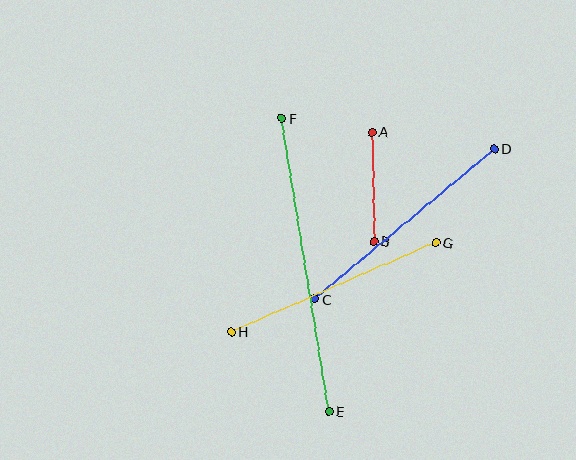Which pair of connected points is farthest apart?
Points E and F are farthest apart.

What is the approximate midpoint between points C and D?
The midpoint is at approximately (404, 224) pixels.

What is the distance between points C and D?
The distance is approximately 234 pixels.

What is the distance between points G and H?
The distance is approximately 223 pixels.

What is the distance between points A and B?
The distance is approximately 109 pixels.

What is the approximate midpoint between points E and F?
The midpoint is at approximately (305, 265) pixels.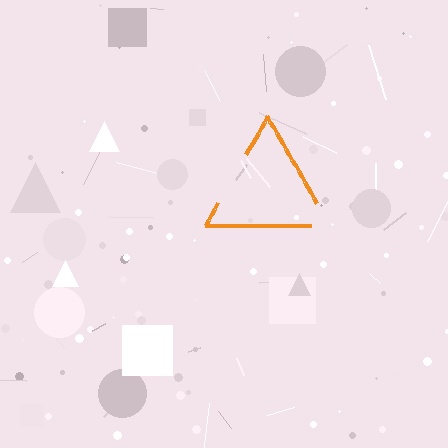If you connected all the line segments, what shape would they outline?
They would outline a triangle.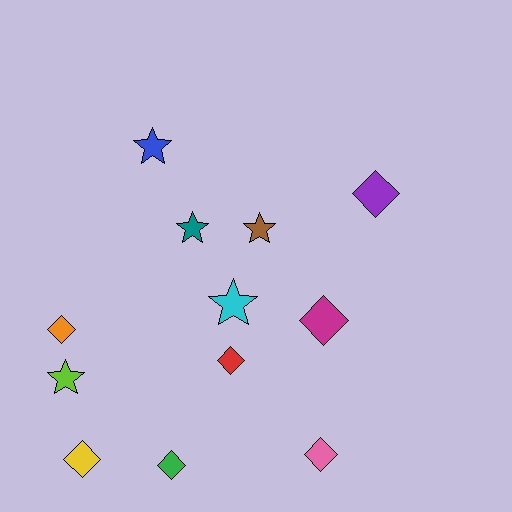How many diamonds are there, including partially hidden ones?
There are 7 diamonds.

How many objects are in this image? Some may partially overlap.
There are 12 objects.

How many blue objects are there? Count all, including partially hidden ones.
There is 1 blue object.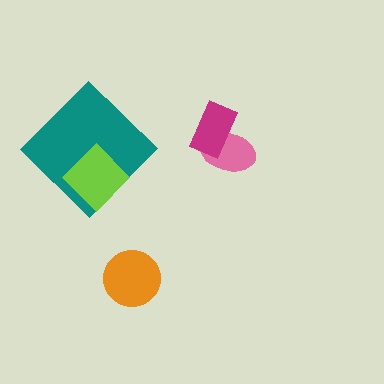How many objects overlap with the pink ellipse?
1 object overlaps with the pink ellipse.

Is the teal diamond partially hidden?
Yes, it is partially covered by another shape.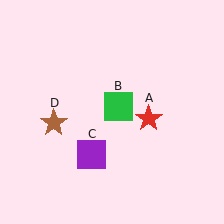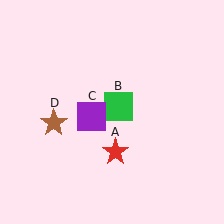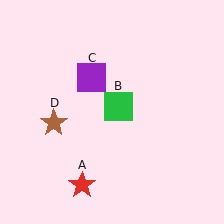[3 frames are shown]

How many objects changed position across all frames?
2 objects changed position: red star (object A), purple square (object C).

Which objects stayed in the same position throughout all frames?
Green square (object B) and brown star (object D) remained stationary.